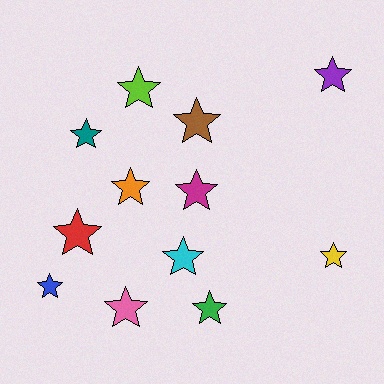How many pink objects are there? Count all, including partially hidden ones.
There is 1 pink object.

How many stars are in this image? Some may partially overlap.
There are 12 stars.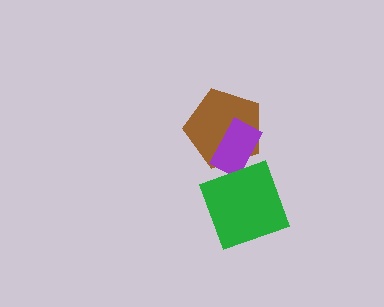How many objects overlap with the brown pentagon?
1 object overlaps with the brown pentagon.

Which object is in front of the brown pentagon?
The purple rectangle is in front of the brown pentagon.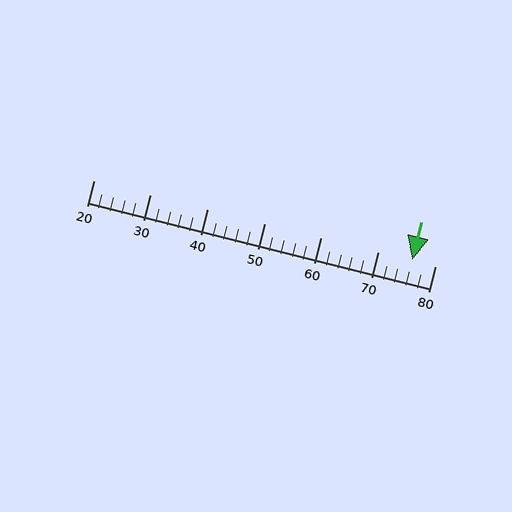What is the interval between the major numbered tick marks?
The major tick marks are spaced 10 units apart.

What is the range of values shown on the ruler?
The ruler shows values from 20 to 80.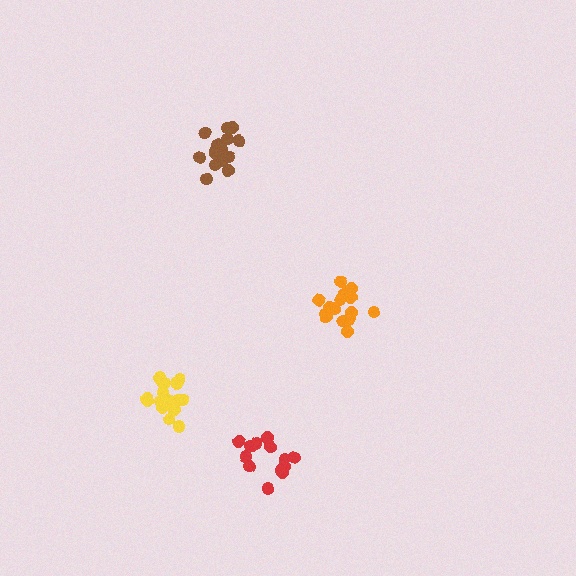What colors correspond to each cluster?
The clusters are colored: orange, yellow, brown, red.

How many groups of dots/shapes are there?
There are 4 groups.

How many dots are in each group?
Group 1: 17 dots, Group 2: 18 dots, Group 3: 18 dots, Group 4: 13 dots (66 total).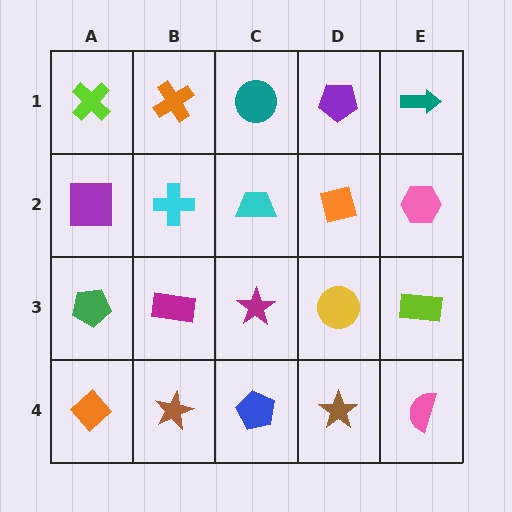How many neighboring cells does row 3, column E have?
3.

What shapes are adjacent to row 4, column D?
A yellow circle (row 3, column D), a blue pentagon (row 4, column C), a pink semicircle (row 4, column E).